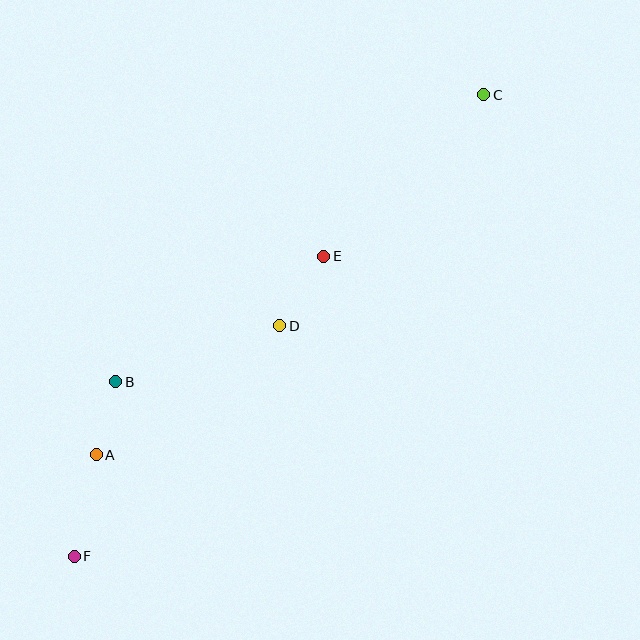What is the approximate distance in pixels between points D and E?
The distance between D and E is approximately 82 pixels.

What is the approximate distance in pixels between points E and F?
The distance between E and F is approximately 390 pixels.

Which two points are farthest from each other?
Points C and F are farthest from each other.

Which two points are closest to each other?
Points A and B are closest to each other.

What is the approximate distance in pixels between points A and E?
The distance between A and E is approximately 302 pixels.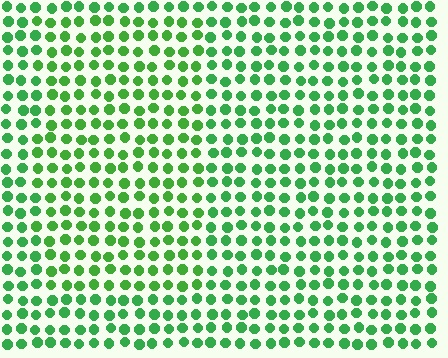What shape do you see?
I see a rectangle.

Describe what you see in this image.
The image is filled with small green elements in a uniform arrangement. A rectangle-shaped region is visible where the elements are tinted to a slightly different hue, forming a subtle color boundary.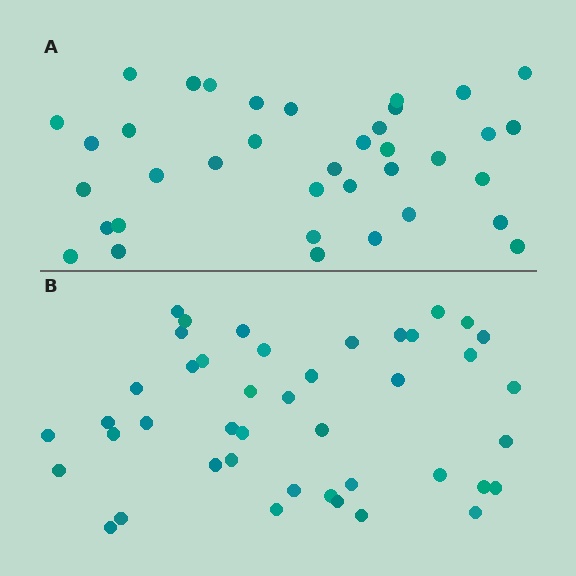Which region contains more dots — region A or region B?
Region B (the bottom region) has more dots.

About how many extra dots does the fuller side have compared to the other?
Region B has about 6 more dots than region A.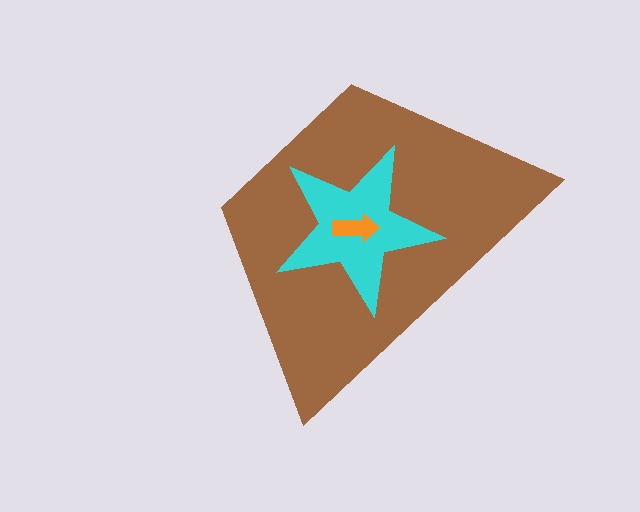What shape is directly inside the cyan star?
The orange arrow.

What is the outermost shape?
The brown trapezoid.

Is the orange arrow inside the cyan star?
Yes.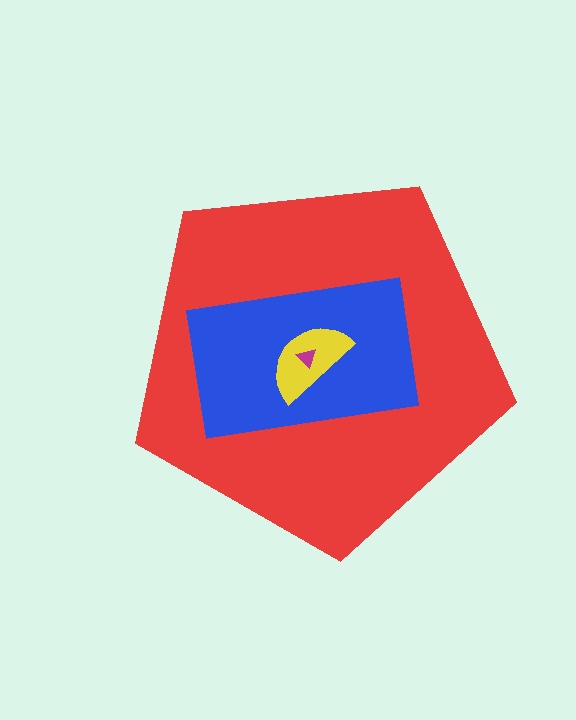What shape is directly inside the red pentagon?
The blue rectangle.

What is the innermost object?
The magenta triangle.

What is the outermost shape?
The red pentagon.